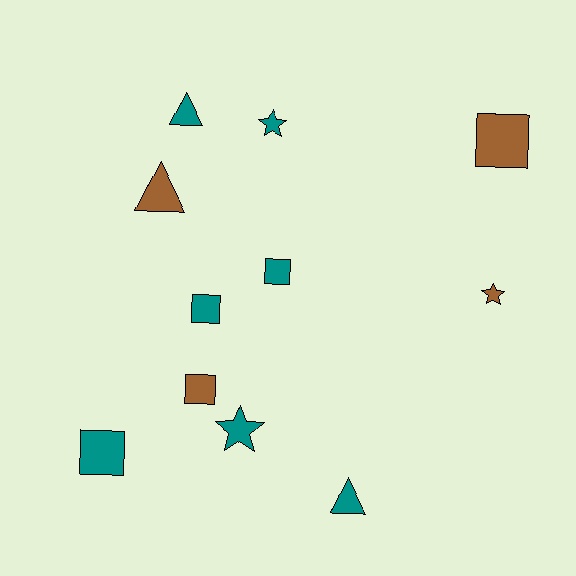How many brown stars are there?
There is 1 brown star.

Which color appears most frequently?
Teal, with 7 objects.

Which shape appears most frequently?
Square, with 5 objects.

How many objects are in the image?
There are 11 objects.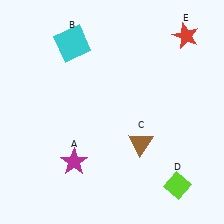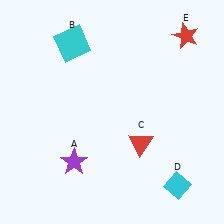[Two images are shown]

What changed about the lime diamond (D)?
In Image 1, D is lime. In Image 2, it changed to cyan.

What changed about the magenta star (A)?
In Image 1, A is magenta. In Image 2, it changed to purple.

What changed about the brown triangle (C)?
In Image 1, C is brown. In Image 2, it changed to red.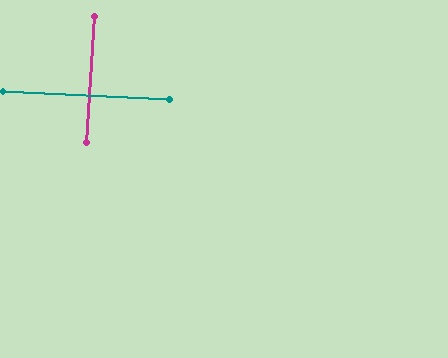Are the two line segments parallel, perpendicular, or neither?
Perpendicular — they meet at approximately 89°.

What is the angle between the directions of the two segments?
Approximately 89 degrees.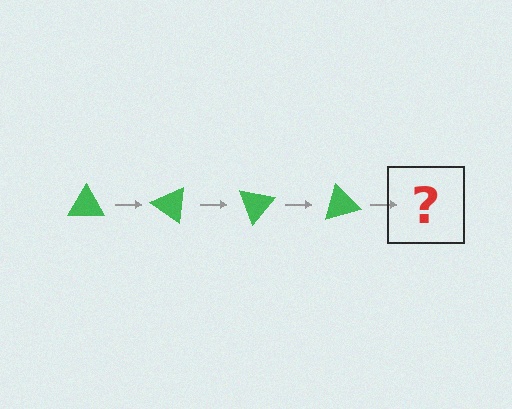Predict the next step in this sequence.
The next step is a green triangle rotated 140 degrees.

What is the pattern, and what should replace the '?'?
The pattern is that the triangle rotates 35 degrees each step. The '?' should be a green triangle rotated 140 degrees.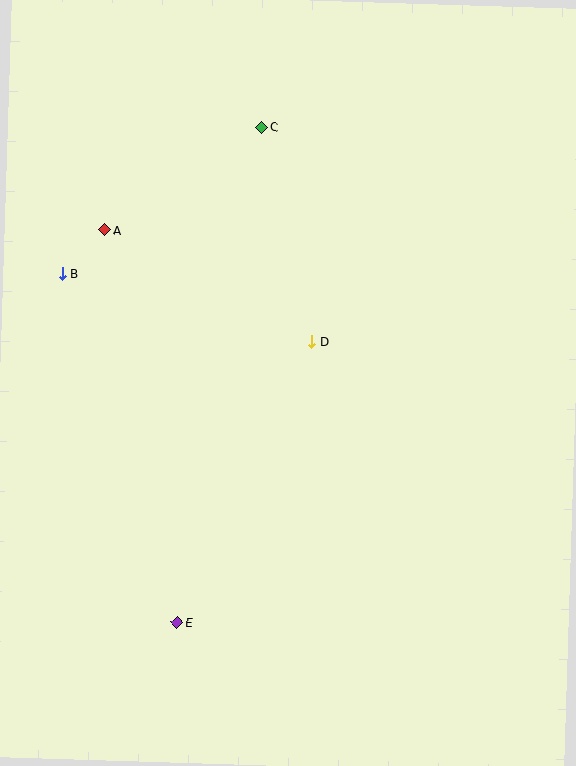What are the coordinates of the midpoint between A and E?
The midpoint between A and E is at (141, 426).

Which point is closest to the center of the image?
Point D at (312, 342) is closest to the center.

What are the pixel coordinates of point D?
Point D is at (312, 342).